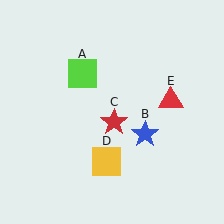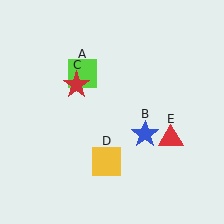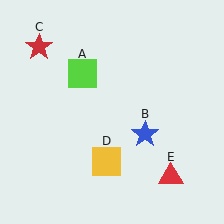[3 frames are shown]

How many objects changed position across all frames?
2 objects changed position: red star (object C), red triangle (object E).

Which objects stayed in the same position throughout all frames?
Lime square (object A) and blue star (object B) and yellow square (object D) remained stationary.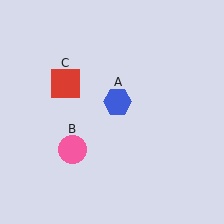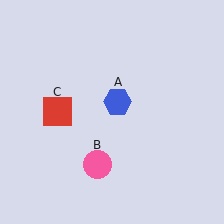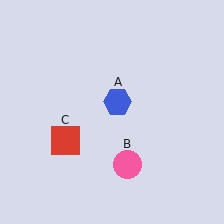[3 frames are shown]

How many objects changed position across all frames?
2 objects changed position: pink circle (object B), red square (object C).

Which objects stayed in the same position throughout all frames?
Blue hexagon (object A) remained stationary.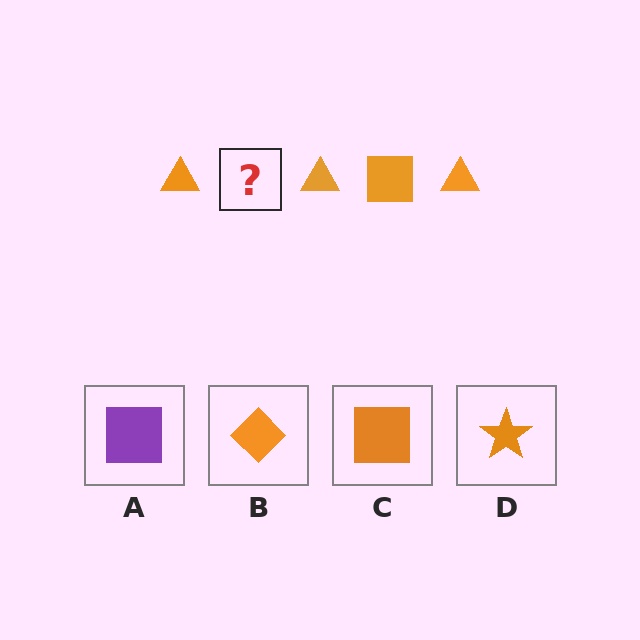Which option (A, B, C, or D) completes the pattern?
C.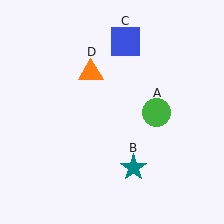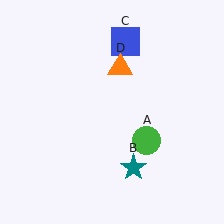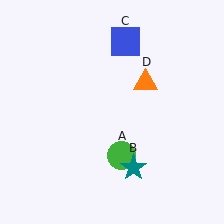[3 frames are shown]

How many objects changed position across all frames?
2 objects changed position: green circle (object A), orange triangle (object D).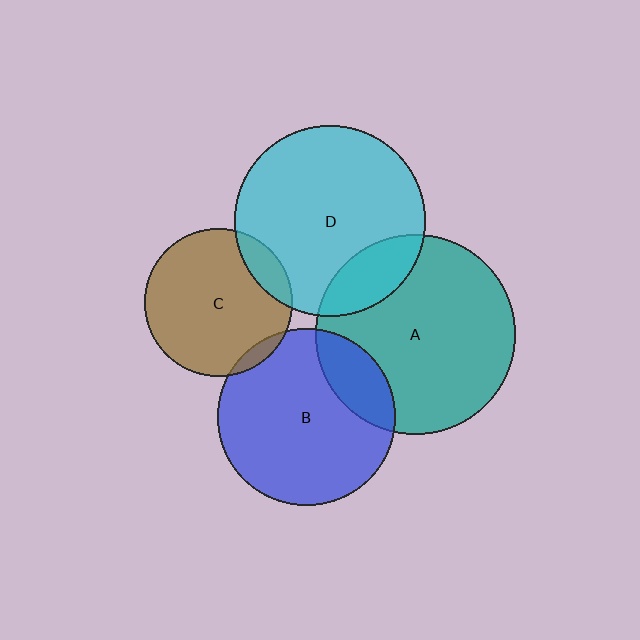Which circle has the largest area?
Circle A (teal).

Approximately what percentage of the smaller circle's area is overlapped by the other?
Approximately 5%.